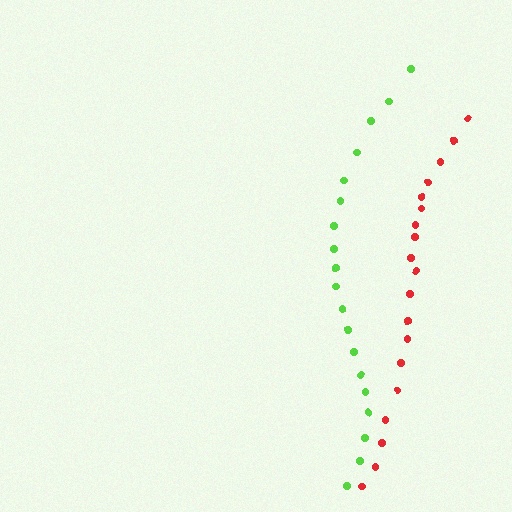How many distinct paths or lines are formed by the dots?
There are 2 distinct paths.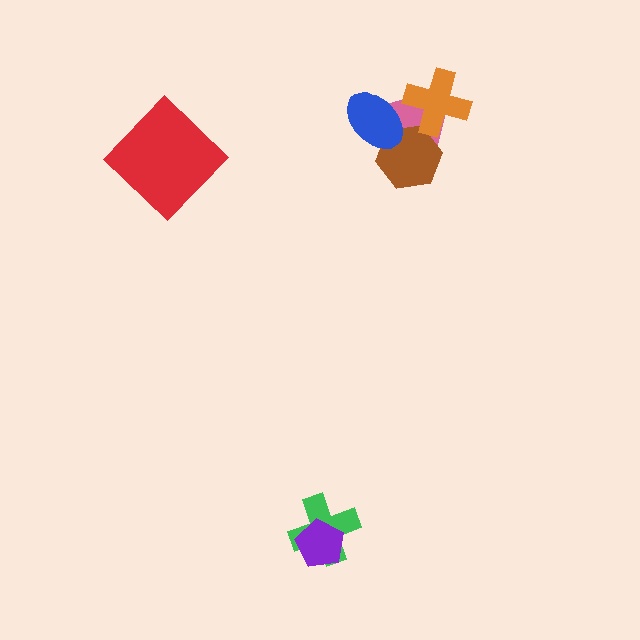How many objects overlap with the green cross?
1 object overlaps with the green cross.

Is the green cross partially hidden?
Yes, it is partially covered by another shape.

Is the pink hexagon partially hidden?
Yes, it is partially covered by another shape.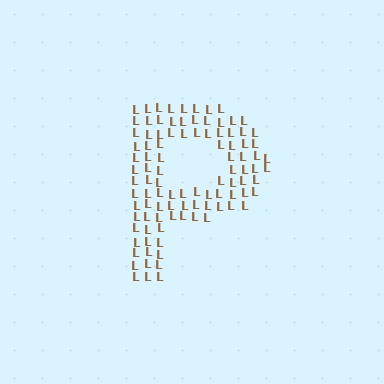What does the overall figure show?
The overall figure shows the letter P.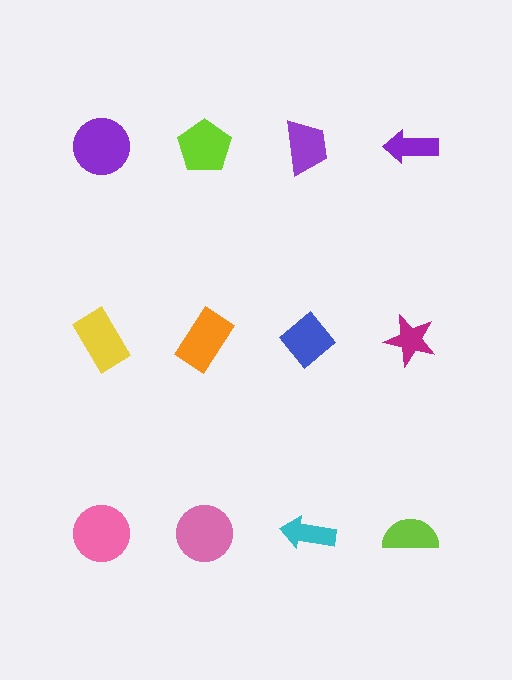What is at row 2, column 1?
A yellow rectangle.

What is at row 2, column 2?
An orange rectangle.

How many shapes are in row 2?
4 shapes.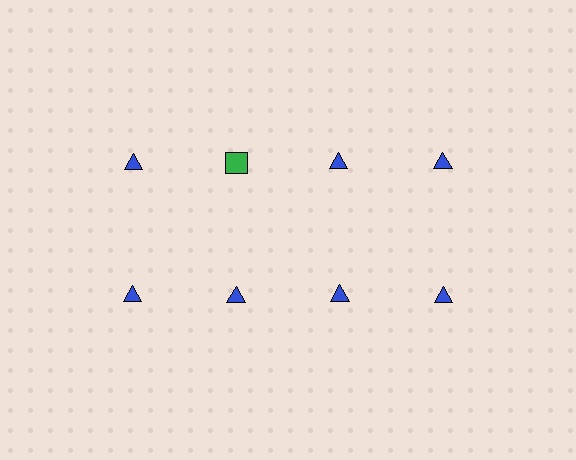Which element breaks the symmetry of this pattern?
The green square in the top row, second from left column breaks the symmetry. All other shapes are blue triangles.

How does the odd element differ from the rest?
It differs in both color (green instead of blue) and shape (square instead of triangle).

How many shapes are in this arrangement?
There are 8 shapes arranged in a grid pattern.